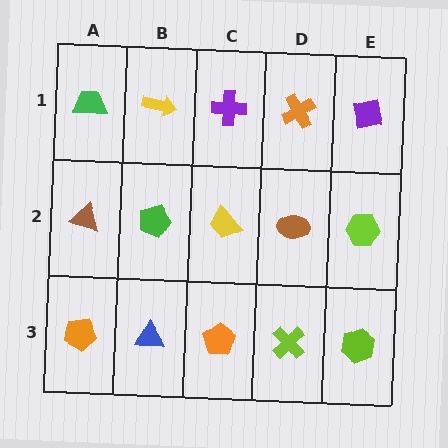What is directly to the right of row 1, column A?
A yellow arrow.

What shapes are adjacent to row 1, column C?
A yellow trapezoid (row 2, column C), a yellow arrow (row 1, column B), an orange cross (row 1, column D).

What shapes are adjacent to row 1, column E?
A lime hexagon (row 2, column E), an orange cross (row 1, column D).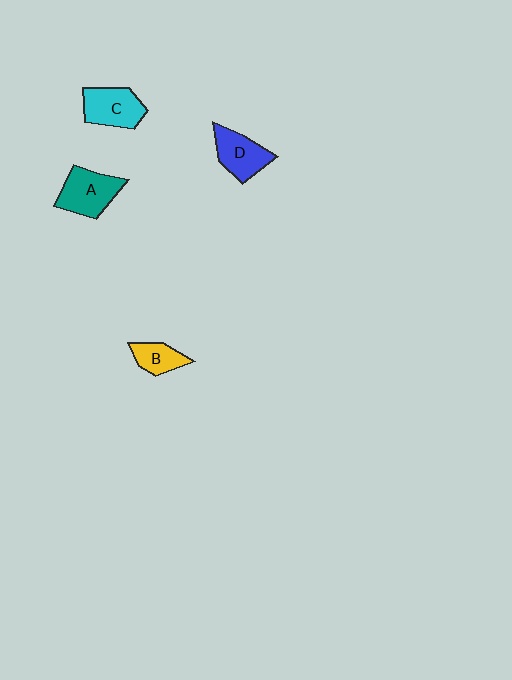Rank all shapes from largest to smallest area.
From largest to smallest: A (teal), C (cyan), D (blue), B (yellow).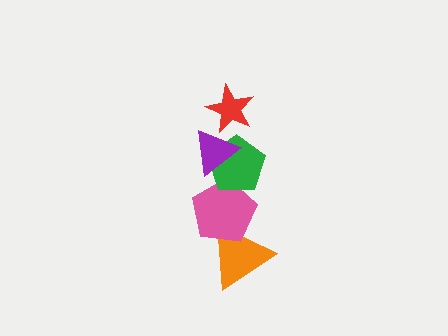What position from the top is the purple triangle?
The purple triangle is 2nd from the top.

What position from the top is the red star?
The red star is 1st from the top.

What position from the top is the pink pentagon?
The pink pentagon is 4th from the top.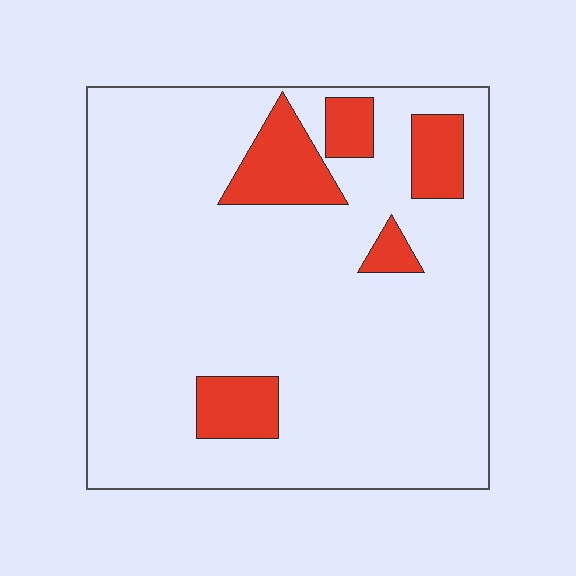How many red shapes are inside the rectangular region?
5.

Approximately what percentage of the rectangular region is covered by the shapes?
Approximately 15%.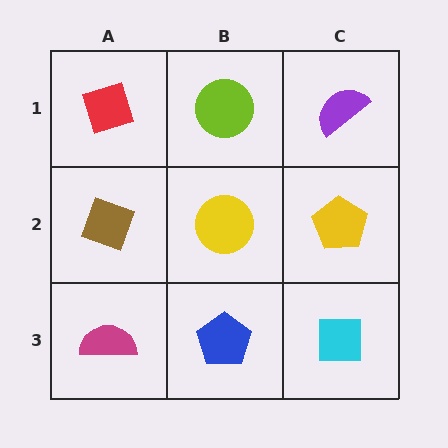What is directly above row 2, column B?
A lime circle.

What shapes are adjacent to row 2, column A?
A red diamond (row 1, column A), a magenta semicircle (row 3, column A), a yellow circle (row 2, column B).